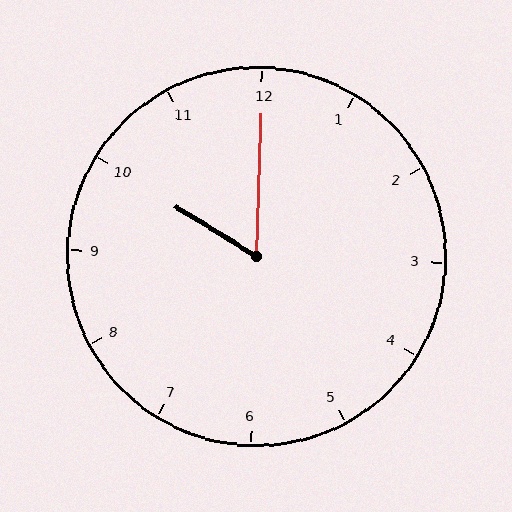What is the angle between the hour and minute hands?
Approximately 60 degrees.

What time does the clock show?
10:00.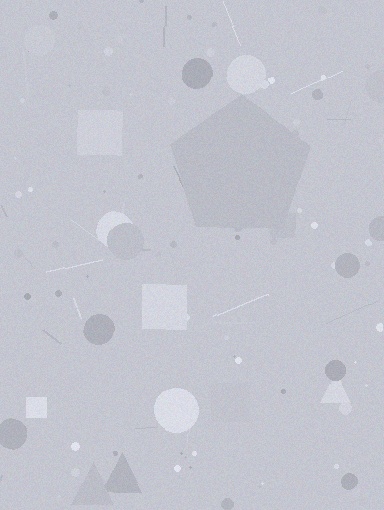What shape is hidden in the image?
A pentagon is hidden in the image.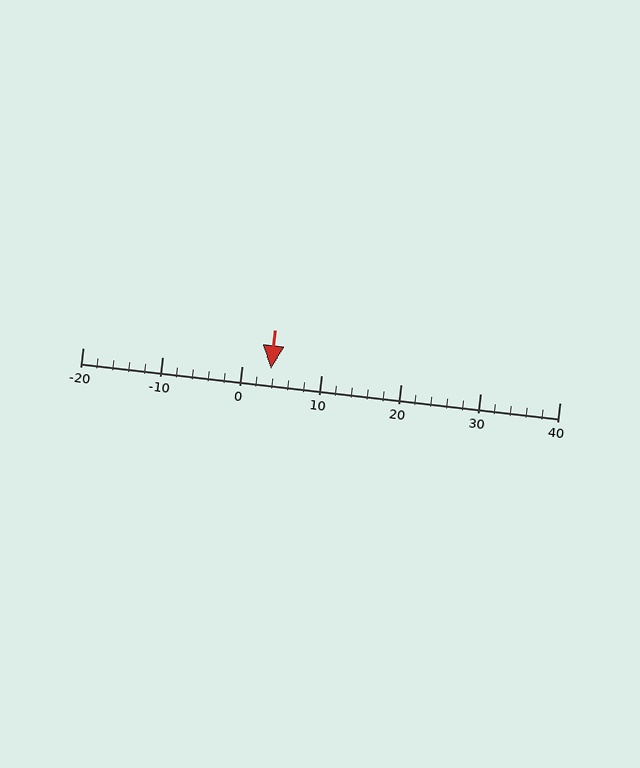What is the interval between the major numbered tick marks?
The major tick marks are spaced 10 units apart.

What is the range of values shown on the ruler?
The ruler shows values from -20 to 40.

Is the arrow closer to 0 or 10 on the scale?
The arrow is closer to 0.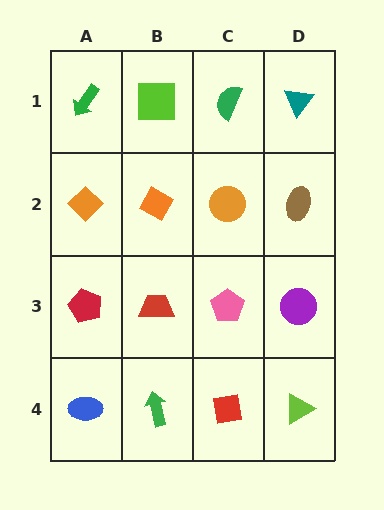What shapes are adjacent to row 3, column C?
An orange circle (row 2, column C), a red square (row 4, column C), a red trapezoid (row 3, column B), a purple circle (row 3, column D).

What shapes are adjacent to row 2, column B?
A lime square (row 1, column B), a red trapezoid (row 3, column B), an orange diamond (row 2, column A), an orange circle (row 2, column C).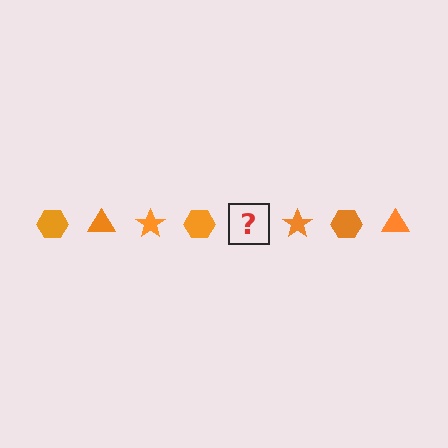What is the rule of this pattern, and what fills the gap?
The rule is that the pattern cycles through hexagon, triangle, star shapes in orange. The gap should be filled with an orange triangle.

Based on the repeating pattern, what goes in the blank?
The blank should be an orange triangle.